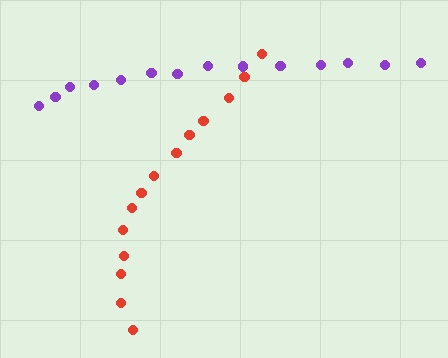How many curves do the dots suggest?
There are 2 distinct paths.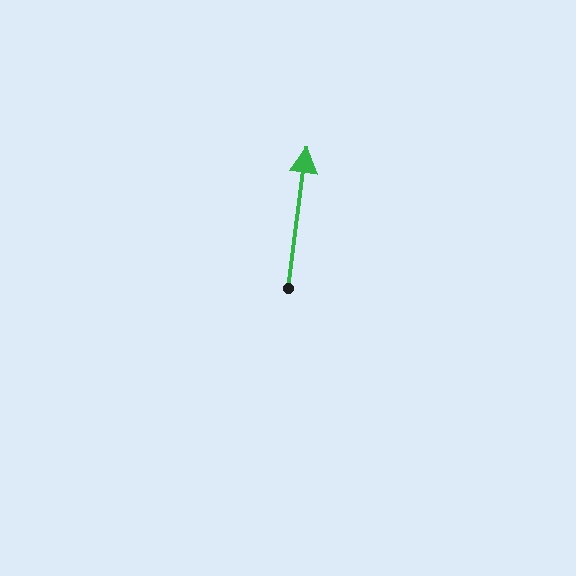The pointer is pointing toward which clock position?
Roughly 12 o'clock.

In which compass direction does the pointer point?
North.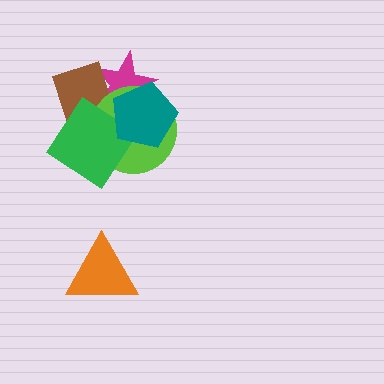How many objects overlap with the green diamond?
4 objects overlap with the green diamond.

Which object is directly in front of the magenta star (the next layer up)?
The brown rectangle is directly in front of the magenta star.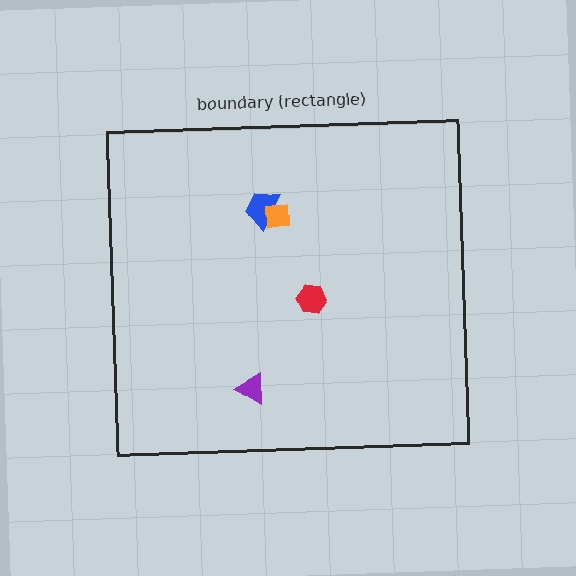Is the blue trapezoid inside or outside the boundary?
Inside.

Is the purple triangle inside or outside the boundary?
Inside.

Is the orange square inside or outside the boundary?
Inside.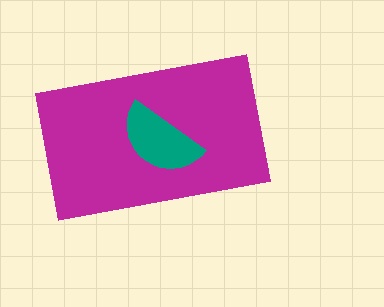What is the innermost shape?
The teal semicircle.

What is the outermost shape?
The magenta rectangle.